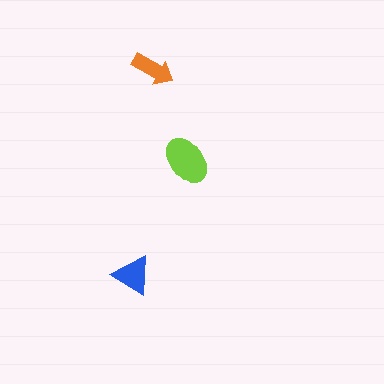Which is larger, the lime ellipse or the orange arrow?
The lime ellipse.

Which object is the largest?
The lime ellipse.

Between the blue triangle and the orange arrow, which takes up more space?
The blue triangle.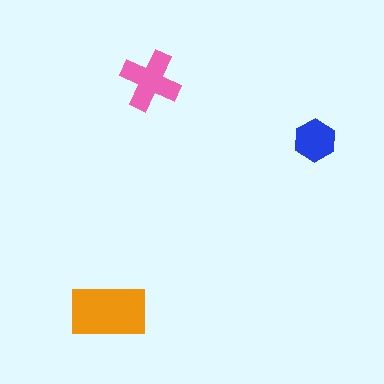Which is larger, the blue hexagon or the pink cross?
The pink cross.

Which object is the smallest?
The blue hexagon.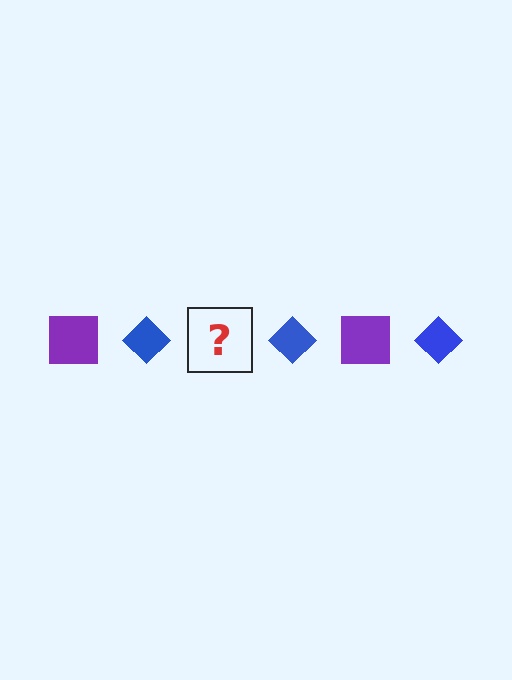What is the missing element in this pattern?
The missing element is a purple square.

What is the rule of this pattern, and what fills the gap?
The rule is that the pattern alternates between purple square and blue diamond. The gap should be filled with a purple square.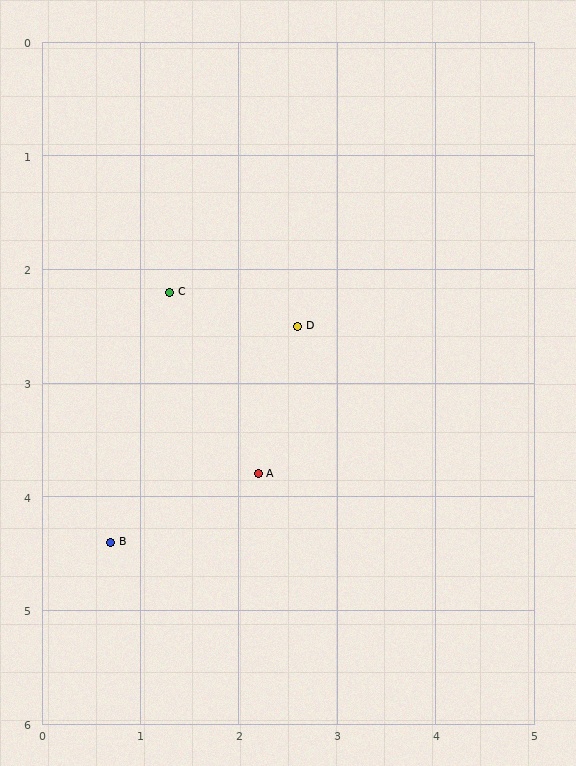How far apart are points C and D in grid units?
Points C and D are about 1.3 grid units apart.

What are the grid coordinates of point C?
Point C is at approximately (1.3, 2.2).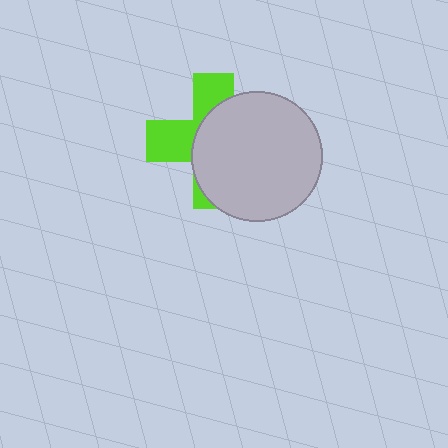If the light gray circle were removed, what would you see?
You would see the complete lime cross.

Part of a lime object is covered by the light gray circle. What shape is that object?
It is a cross.